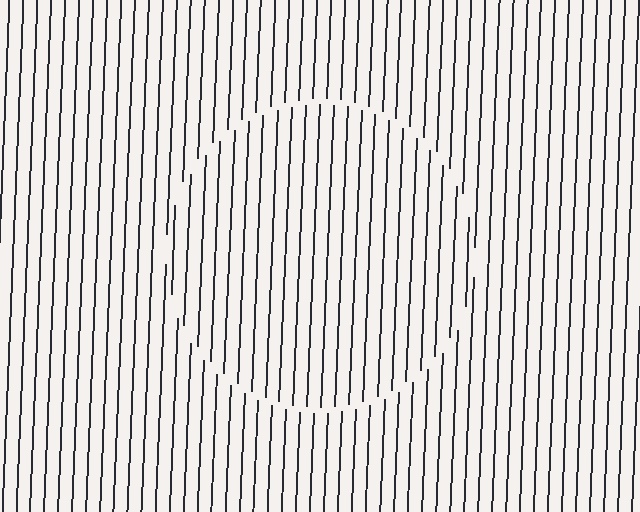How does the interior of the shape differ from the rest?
The interior of the shape contains the same grating, shifted by half a period — the contour is defined by the phase discontinuity where line-ends from the inner and outer gratings abut.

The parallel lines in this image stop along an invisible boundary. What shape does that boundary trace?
An illusory circle. The interior of the shape contains the same grating, shifted by half a period — the contour is defined by the phase discontinuity where line-ends from the inner and outer gratings abut.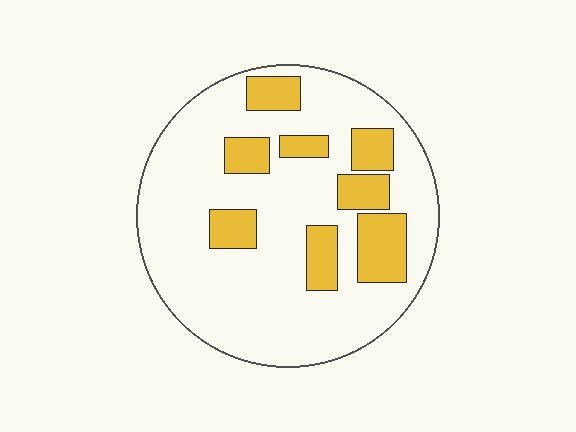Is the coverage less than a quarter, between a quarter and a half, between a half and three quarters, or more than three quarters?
Less than a quarter.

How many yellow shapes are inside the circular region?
8.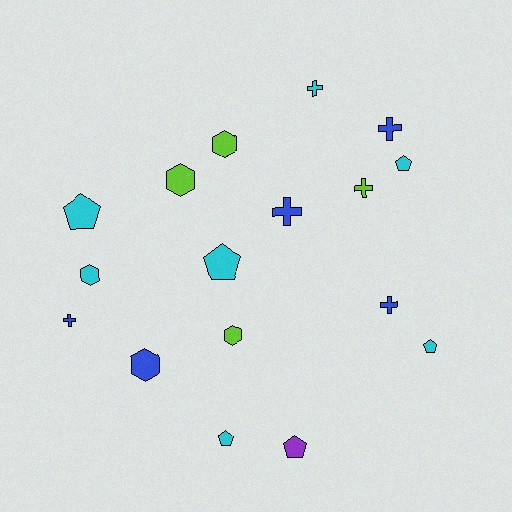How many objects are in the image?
There are 17 objects.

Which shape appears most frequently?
Pentagon, with 6 objects.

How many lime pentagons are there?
There are no lime pentagons.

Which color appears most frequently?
Cyan, with 7 objects.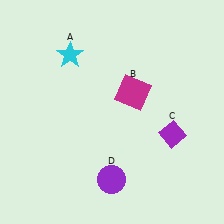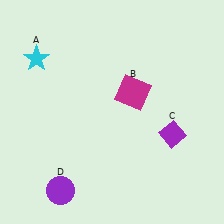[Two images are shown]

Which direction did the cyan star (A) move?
The cyan star (A) moved left.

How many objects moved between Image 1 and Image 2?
2 objects moved between the two images.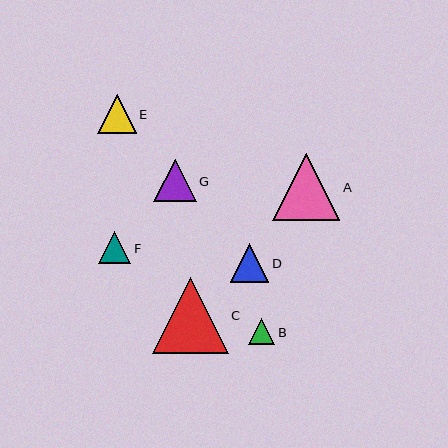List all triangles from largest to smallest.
From largest to smallest: C, A, G, D, E, F, B.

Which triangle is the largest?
Triangle C is the largest with a size of approximately 76 pixels.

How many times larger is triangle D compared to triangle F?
Triangle D is approximately 1.2 times the size of triangle F.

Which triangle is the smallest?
Triangle B is the smallest with a size of approximately 26 pixels.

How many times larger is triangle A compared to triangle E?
Triangle A is approximately 1.8 times the size of triangle E.